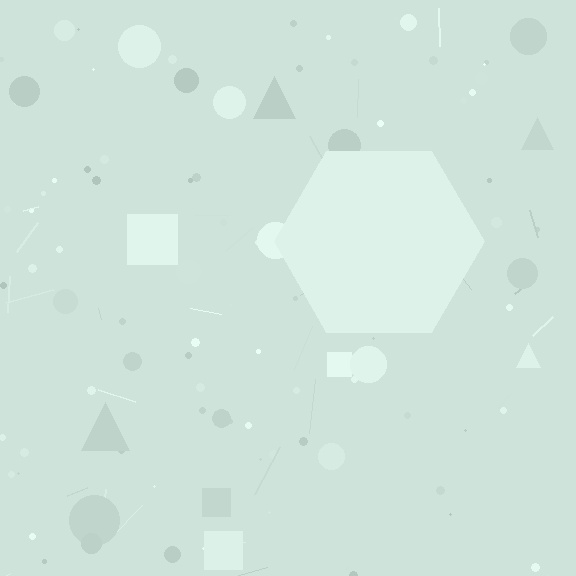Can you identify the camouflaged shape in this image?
The camouflaged shape is a hexagon.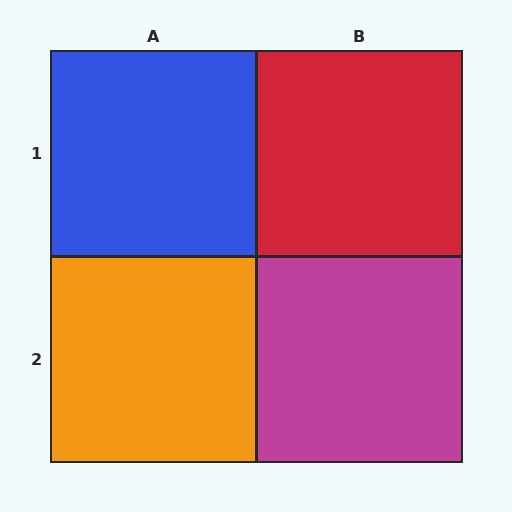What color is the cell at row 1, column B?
Red.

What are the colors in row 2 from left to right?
Orange, magenta.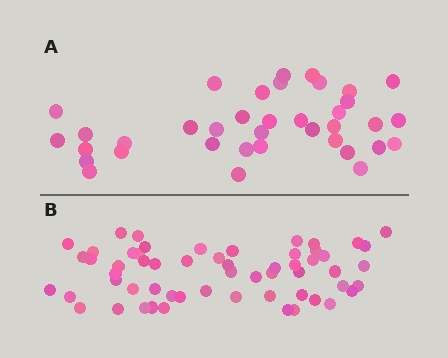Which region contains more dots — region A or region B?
Region B (the bottom region) has more dots.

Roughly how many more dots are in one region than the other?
Region B has approximately 20 more dots than region A.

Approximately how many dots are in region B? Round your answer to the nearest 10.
About 60 dots. (The exact count is 58, which rounds to 60.)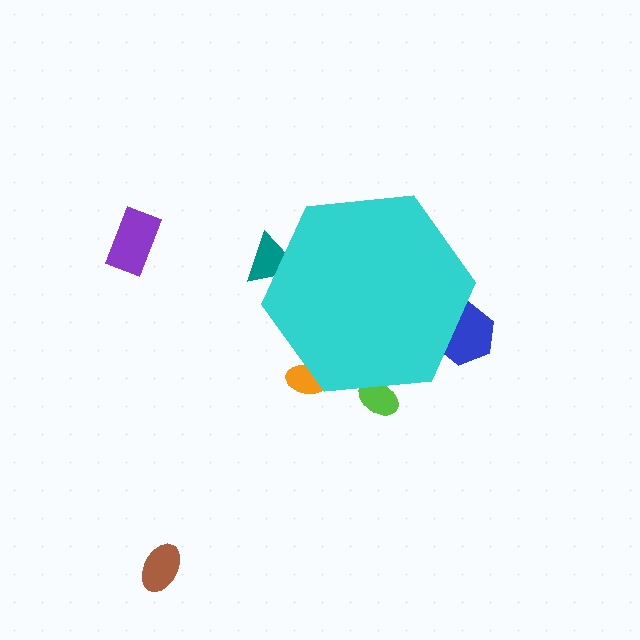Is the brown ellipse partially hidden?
No, the brown ellipse is fully visible.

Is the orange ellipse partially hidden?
Yes, the orange ellipse is partially hidden behind the cyan hexagon.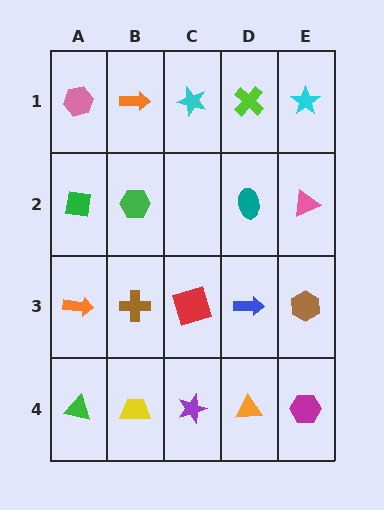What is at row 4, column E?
A magenta hexagon.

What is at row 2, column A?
A green square.